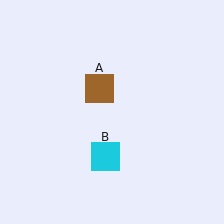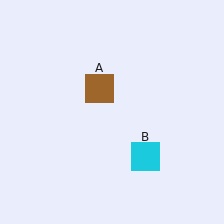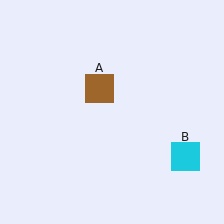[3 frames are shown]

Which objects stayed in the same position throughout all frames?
Brown square (object A) remained stationary.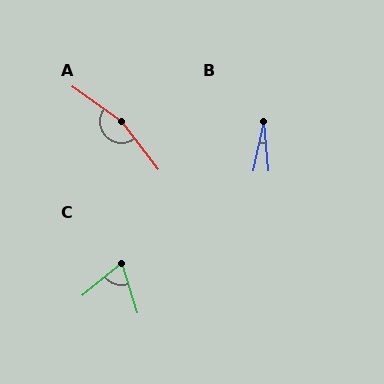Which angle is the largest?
A, at approximately 163 degrees.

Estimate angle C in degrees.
Approximately 68 degrees.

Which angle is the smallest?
B, at approximately 17 degrees.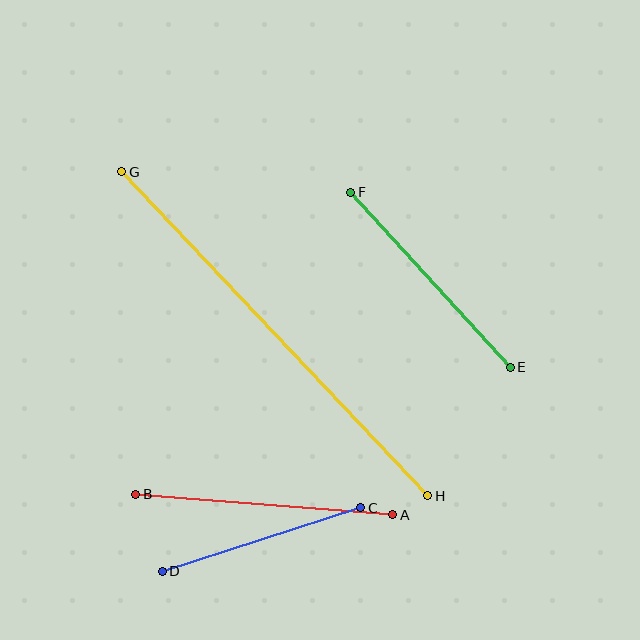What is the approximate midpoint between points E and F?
The midpoint is at approximately (430, 280) pixels.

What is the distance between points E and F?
The distance is approximately 237 pixels.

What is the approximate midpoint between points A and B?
The midpoint is at approximately (264, 505) pixels.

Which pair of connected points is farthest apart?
Points G and H are farthest apart.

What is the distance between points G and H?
The distance is approximately 446 pixels.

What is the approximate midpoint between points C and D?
The midpoint is at approximately (261, 539) pixels.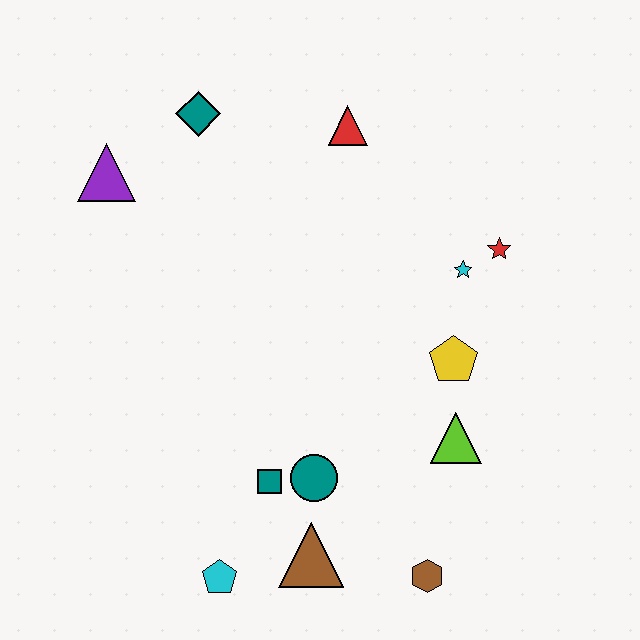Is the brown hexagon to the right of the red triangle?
Yes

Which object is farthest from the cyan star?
The cyan pentagon is farthest from the cyan star.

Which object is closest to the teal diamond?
The purple triangle is closest to the teal diamond.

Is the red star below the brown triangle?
No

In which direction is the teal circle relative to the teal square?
The teal circle is to the right of the teal square.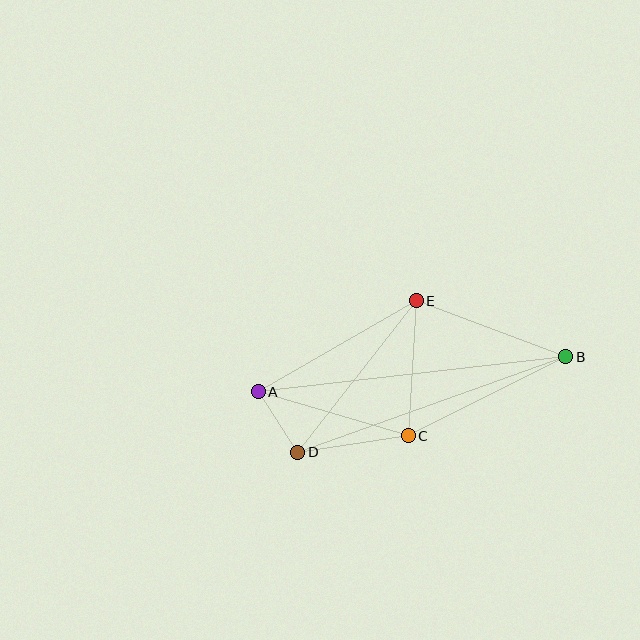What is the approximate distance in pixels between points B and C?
The distance between B and C is approximately 176 pixels.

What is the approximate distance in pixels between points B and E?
The distance between B and E is approximately 160 pixels.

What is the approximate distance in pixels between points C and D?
The distance between C and D is approximately 112 pixels.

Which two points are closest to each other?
Points A and D are closest to each other.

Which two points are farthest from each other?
Points A and B are farthest from each other.